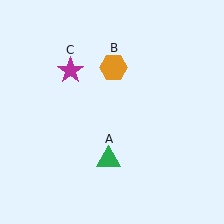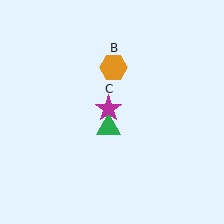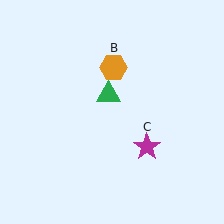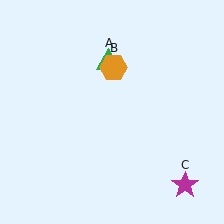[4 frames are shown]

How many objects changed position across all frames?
2 objects changed position: green triangle (object A), magenta star (object C).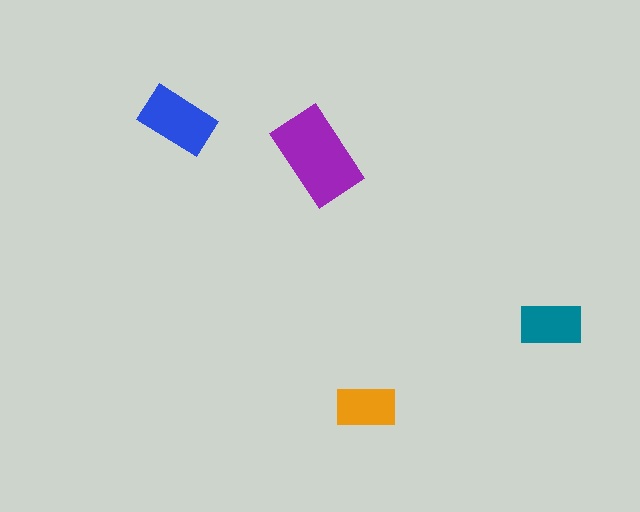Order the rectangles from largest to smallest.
the purple one, the blue one, the teal one, the orange one.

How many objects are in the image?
There are 4 objects in the image.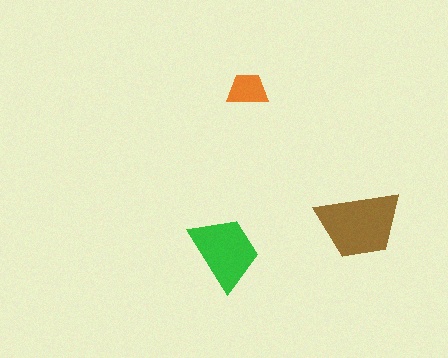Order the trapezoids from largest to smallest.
the brown one, the green one, the orange one.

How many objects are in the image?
There are 3 objects in the image.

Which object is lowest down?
The green trapezoid is bottommost.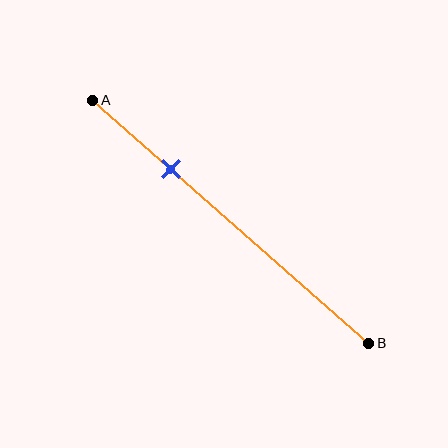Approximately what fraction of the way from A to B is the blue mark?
The blue mark is approximately 30% of the way from A to B.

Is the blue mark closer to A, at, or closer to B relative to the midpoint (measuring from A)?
The blue mark is closer to point A than the midpoint of segment AB.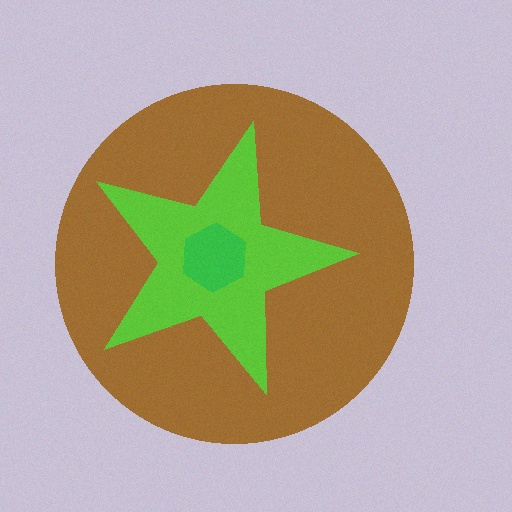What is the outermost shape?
The brown circle.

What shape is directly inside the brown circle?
The lime star.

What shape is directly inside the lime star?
The green hexagon.